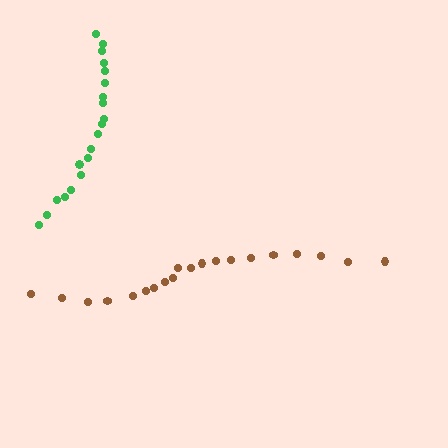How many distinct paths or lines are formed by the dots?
There are 2 distinct paths.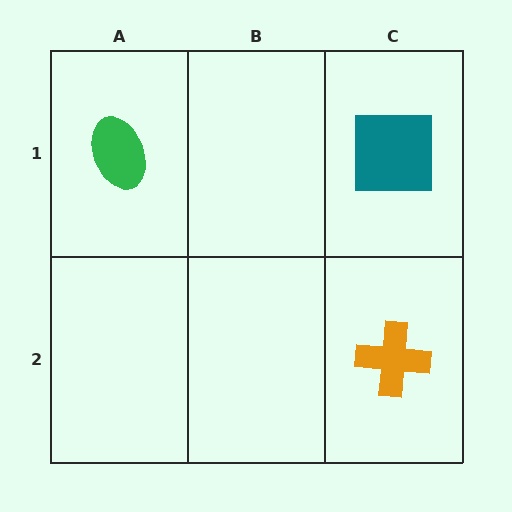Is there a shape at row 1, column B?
No, that cell is empty.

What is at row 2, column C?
An orange cross.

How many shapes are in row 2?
1 shape.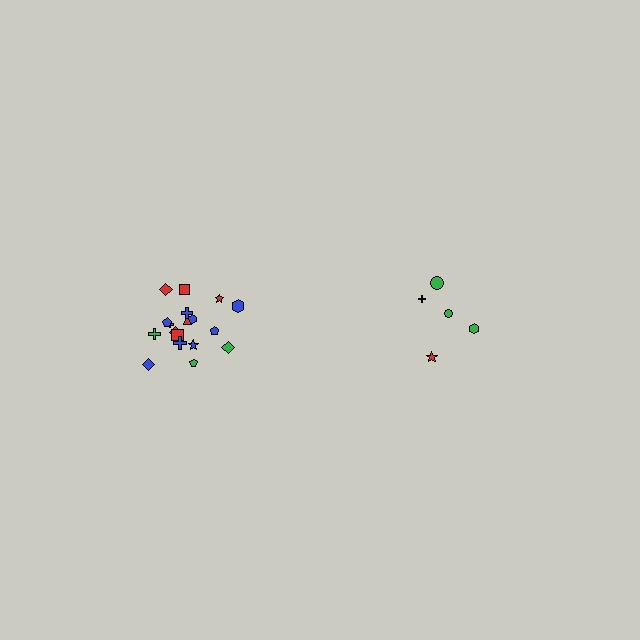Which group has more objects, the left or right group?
The left group.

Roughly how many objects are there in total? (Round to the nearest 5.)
Roughly 25 objects in total.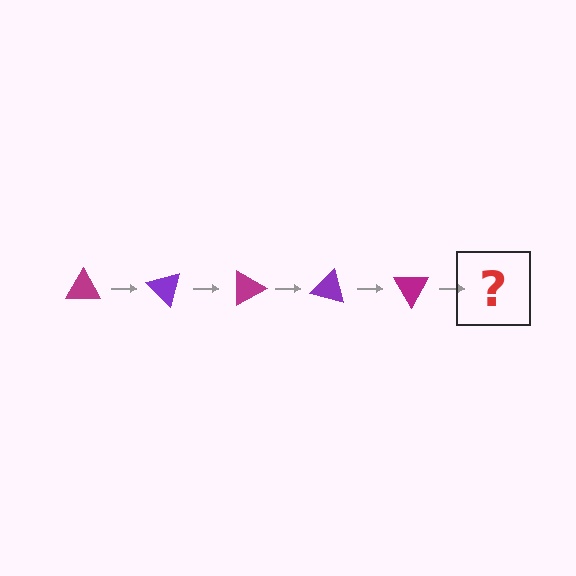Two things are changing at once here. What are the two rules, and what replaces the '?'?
The two rules are that it rotates 45 degrees each step and the color cycles through magenta and purple. The '?' should be a purple triangle, rotated 225 degrees from the start.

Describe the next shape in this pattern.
It should be a purple triangle, rotated 225 degrees from the start.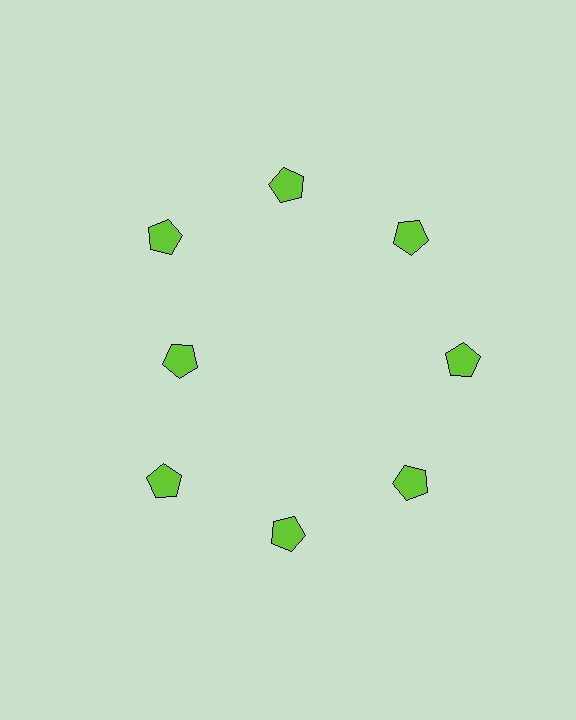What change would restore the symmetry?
The symmetry would be restored by moving it outward, back onto the ring so that all 8 pentagons sit at equal angles and equal distance from the center.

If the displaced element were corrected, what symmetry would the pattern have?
It would have 8-fold rotational symmetry — the pattern would map onto itself every 45 degrees.